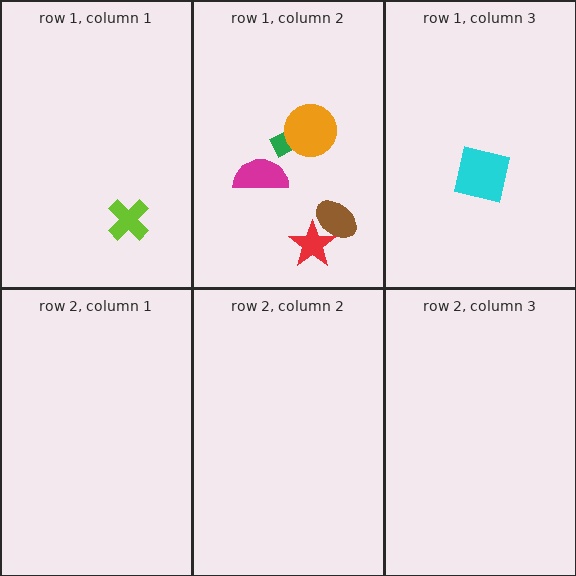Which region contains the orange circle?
The row 1, column 2 region.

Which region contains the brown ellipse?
The row 1, column 2 region.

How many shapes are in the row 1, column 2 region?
5.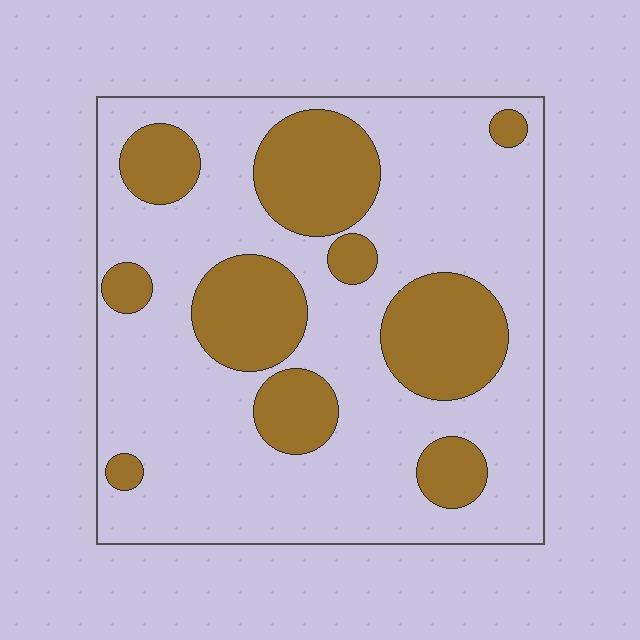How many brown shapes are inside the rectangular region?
10.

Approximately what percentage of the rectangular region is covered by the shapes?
Approximately 30%.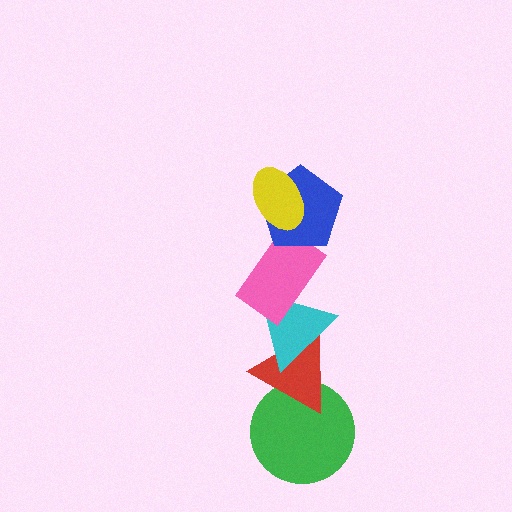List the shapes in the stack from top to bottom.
From top to bottom: the yellow ellipse, the blue pentagon, the pink rectangle, the cyan triangle, the red triangle, the green circle.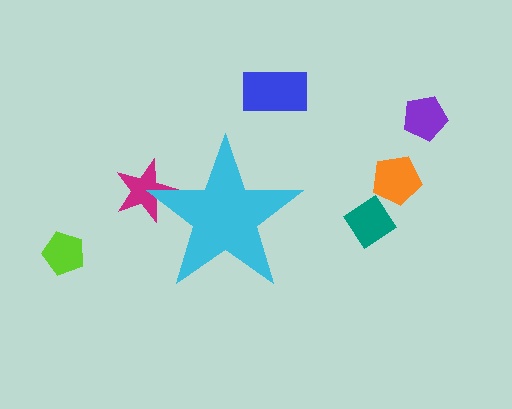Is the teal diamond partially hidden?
No, the teal diamond is fully visible.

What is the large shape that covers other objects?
A cyan star.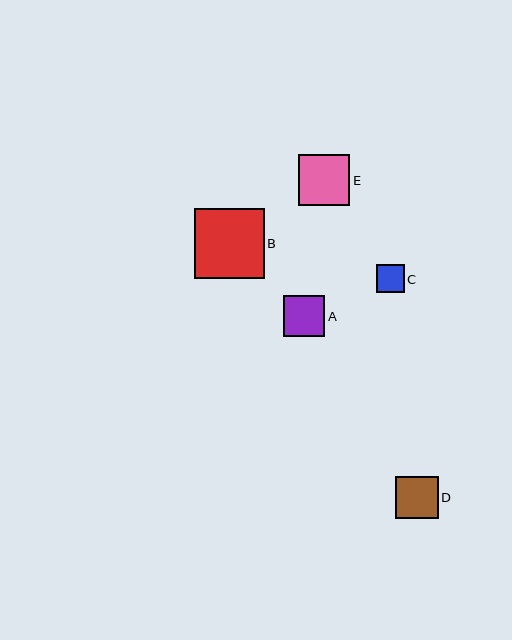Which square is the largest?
Square B is the largest with a size of approximately 69 pixels.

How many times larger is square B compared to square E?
Square B is approximately 1.3 times the size of square E.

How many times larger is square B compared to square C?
Square B is approximately 2.5 times the size of square C.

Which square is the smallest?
Square C is the smallest with a size of approximately 27 pixels.